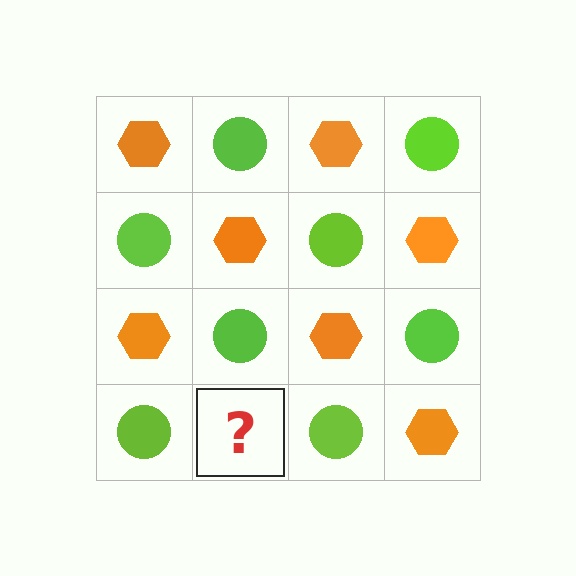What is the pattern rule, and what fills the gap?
The rule is that it alternates orange hexagon and lime circle in a checkerboard pattern. The gap should be filled with an orange hexagon.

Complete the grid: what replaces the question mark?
The question mark should be replaced with an orange hexagon.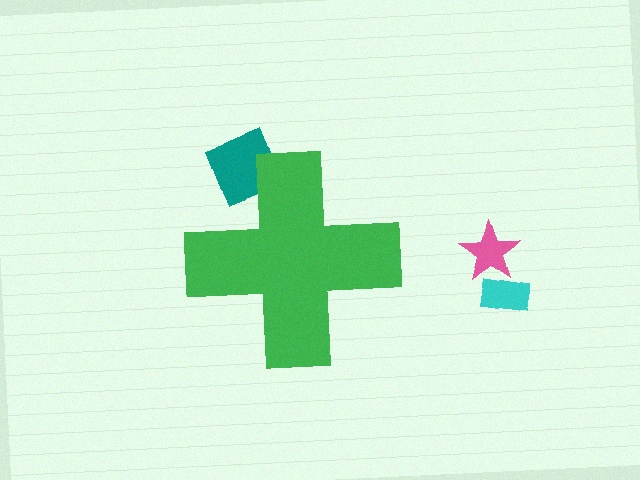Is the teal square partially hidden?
Yes, the teal square is partially hidden behind the green cross.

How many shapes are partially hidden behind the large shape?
1 shape is partially hidden.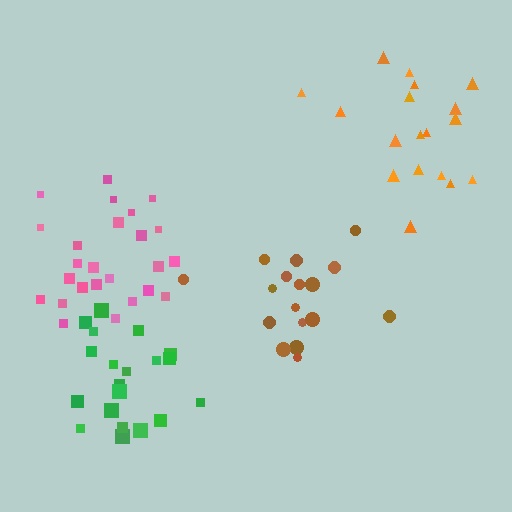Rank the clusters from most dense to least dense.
green, pink, brown, orange.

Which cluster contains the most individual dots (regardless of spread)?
Pink (26).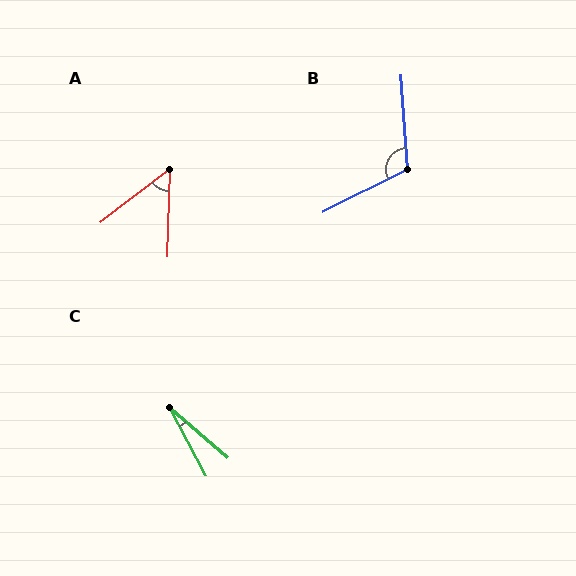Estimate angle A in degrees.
Approximately 51 degrees.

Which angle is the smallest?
C, at approximately 21 degrees.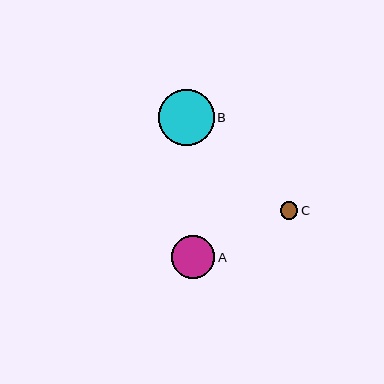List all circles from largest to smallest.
From largest to smallest: B, A, C.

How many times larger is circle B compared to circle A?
Circle B is approximately 1.3 times the size of circle A.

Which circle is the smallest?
Circle C is the smallest with a size of approximately 18 pixels.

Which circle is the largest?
Circle B is the largest with a size of approximately 56 pixels.